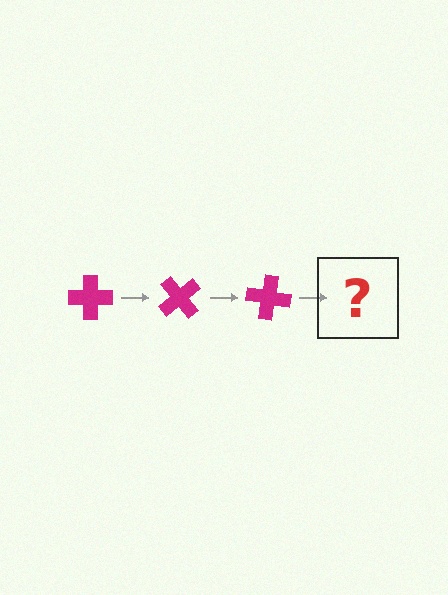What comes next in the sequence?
The next element should be a magenta cross rotated 150 degrees.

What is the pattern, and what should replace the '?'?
The pattern is that the cross rotates 50 degrees each step. The '?' should be a magenta cross rotated 150 degrees.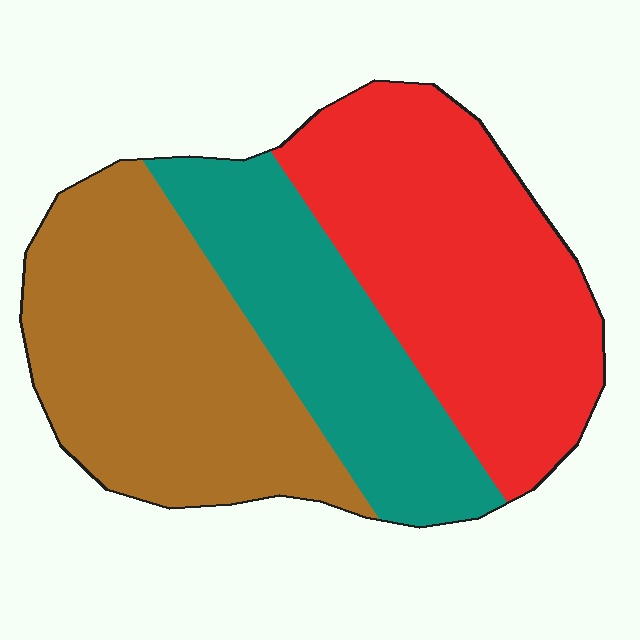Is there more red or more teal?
Red.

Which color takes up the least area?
Teal, at roughly 25%.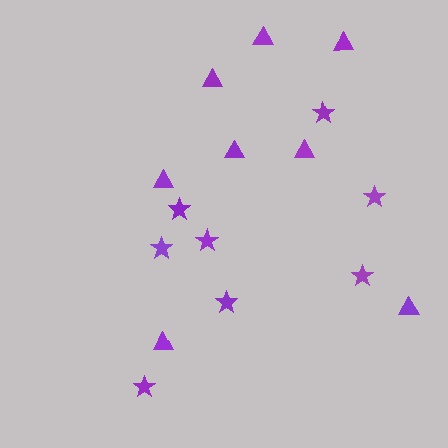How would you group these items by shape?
There are 2 groups: one group of triangles (8) and one group of stars (8).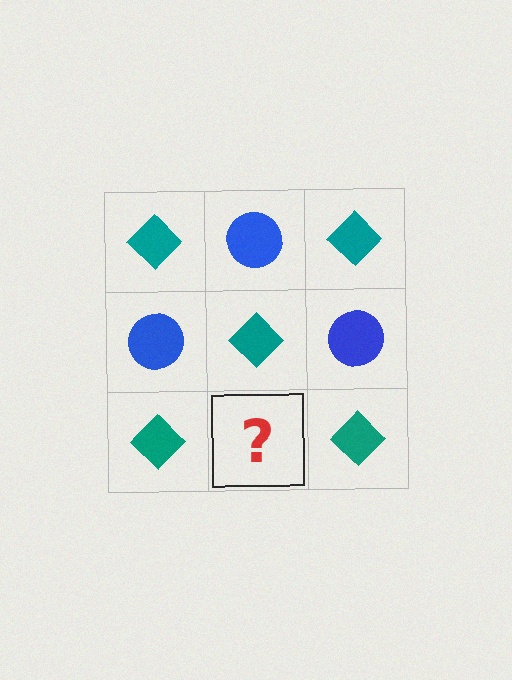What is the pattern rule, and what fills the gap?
The rule is that it alternates teal diamond and blue circle in a checkerboard pattern. The gap should be filled with a blue circle.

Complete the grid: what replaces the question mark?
The question mark should be replaced with a blue circle.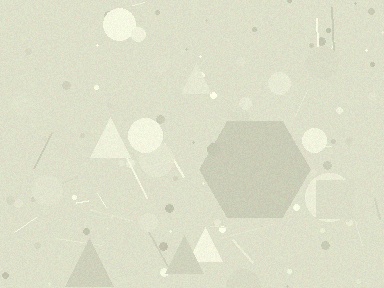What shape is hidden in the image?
A hexagon is hidden in the image.